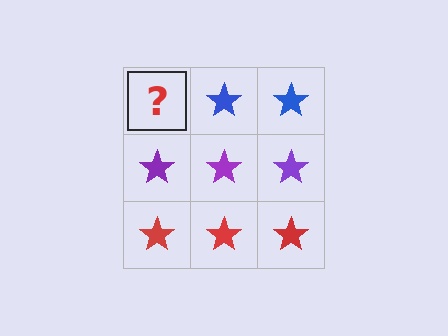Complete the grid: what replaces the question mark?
The question mark should be replaced with a blue star.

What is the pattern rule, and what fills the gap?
The rule is that each row has a consistent color. The gap should be filled with a blue star.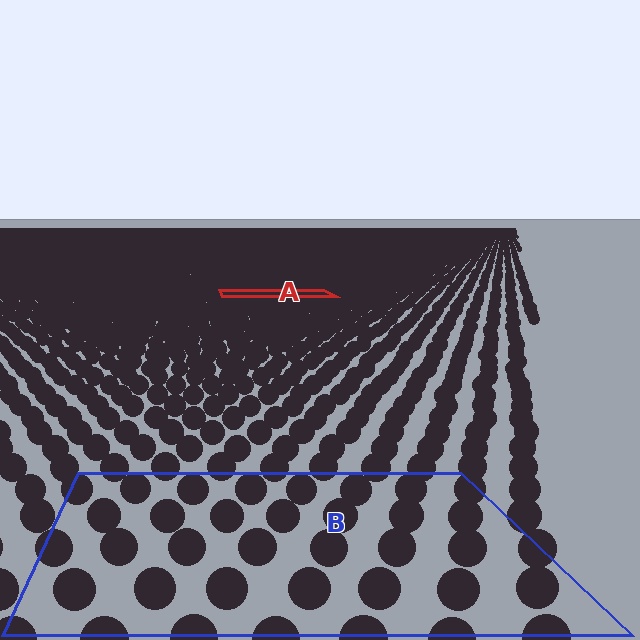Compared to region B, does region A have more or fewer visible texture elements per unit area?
Region A has more texture elements per unit area — they are packed more densely because it is farther away.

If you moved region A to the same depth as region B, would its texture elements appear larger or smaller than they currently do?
They would appear larger. At a closer depth, the same texture elements are projected at a bigger on-screen size.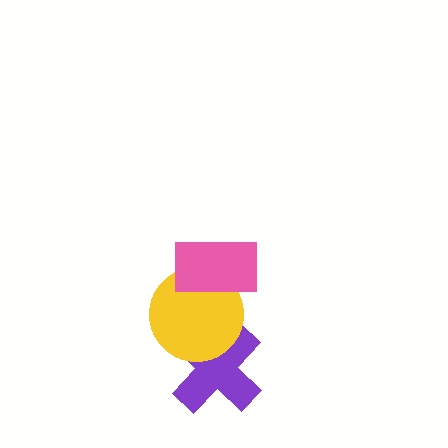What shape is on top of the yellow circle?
The pink rectangle is on top of the yellow circle.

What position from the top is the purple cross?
The purple cross is 3rd from the top.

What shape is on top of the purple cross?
The yellow circle is on top of the purple cross.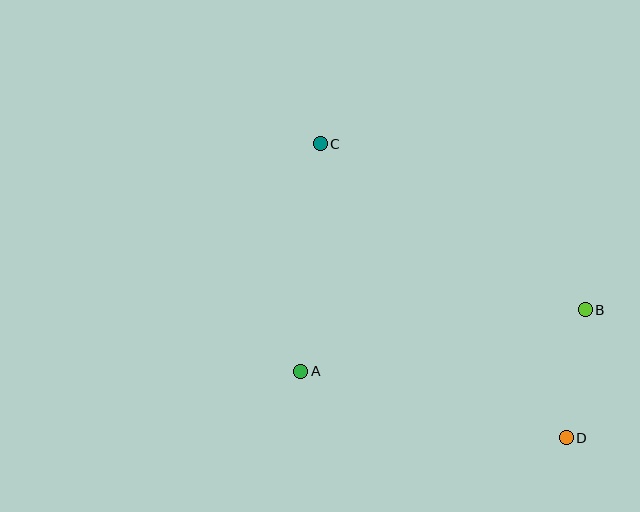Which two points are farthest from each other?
Points C and D are farthest from each other.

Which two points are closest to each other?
Points B and D are closest to each other.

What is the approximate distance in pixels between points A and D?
The distance between A and D is approximately 273 pixels.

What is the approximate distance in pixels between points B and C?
The distance between B and C is approximately 313 pixels.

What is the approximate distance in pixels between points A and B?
The distance between A and B is approximately 291 pixels.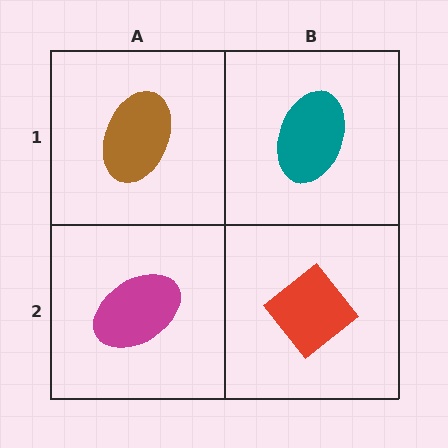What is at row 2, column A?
A magenta ellipse.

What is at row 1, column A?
A brown ellipse.